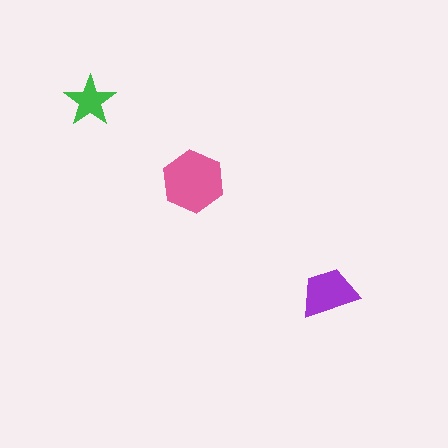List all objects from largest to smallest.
The pink hexagon, the purple trapezoid, the green star.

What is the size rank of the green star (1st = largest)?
3rd.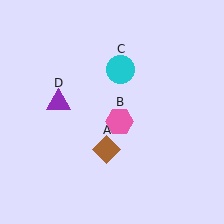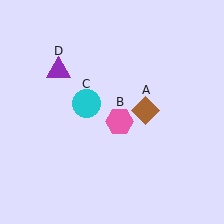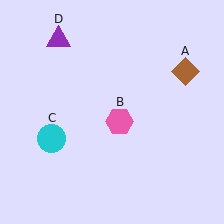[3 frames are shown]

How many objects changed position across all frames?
3 objects changed position: brown diamond (object A), cyan circle (object C), purple triangle (object D).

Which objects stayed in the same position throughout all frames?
Pink hexagon (object B) remained stationary.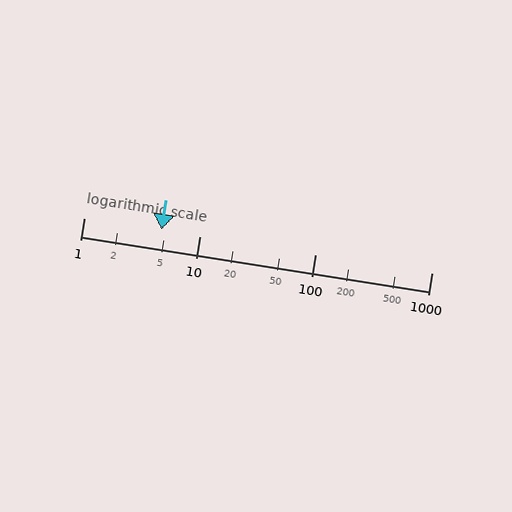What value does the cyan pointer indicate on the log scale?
The pointer indicates approximately 4.7.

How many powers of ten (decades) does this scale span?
The scale spans 3 decades, from 1 to 1000.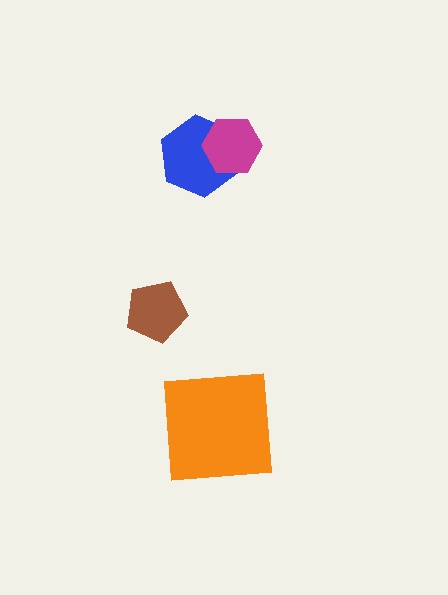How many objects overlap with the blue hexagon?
1 object overlaps with the blue hexagon.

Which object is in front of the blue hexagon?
The magenta hexagon is in front of the blue hexagon.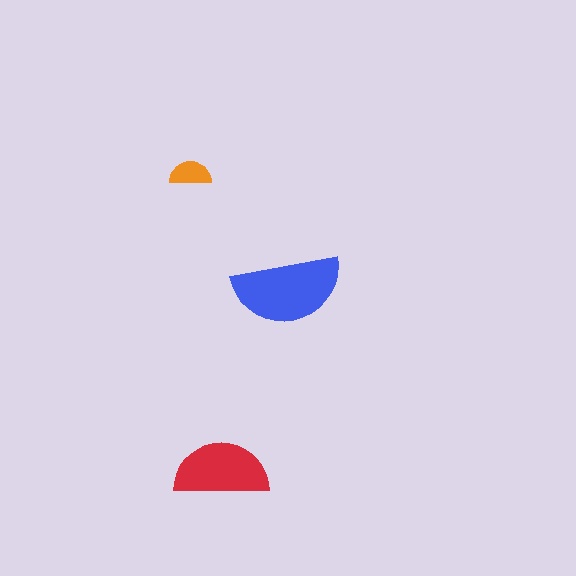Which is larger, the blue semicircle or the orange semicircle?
The blue one.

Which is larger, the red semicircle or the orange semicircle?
The red one.